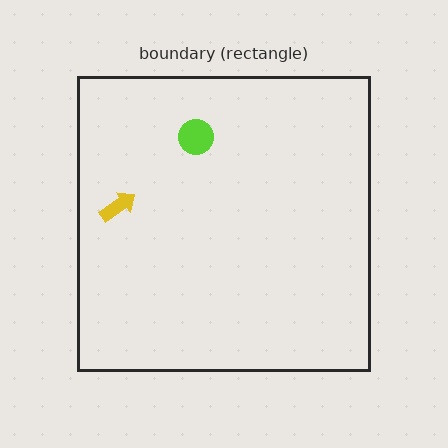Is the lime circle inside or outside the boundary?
Inside.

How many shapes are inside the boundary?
2 inside, 0 outside.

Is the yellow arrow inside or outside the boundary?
Inside.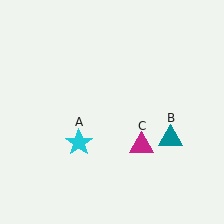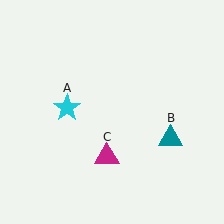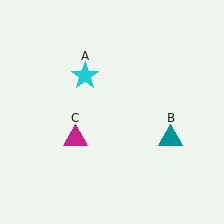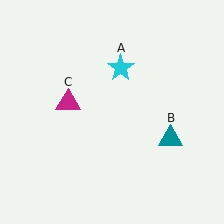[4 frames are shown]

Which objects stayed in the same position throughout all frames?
Teal triangle (object B) remained stationary.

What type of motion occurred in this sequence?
The cyan star (object A), magenta triangle (object C) rotated clockwise around the center of the scene.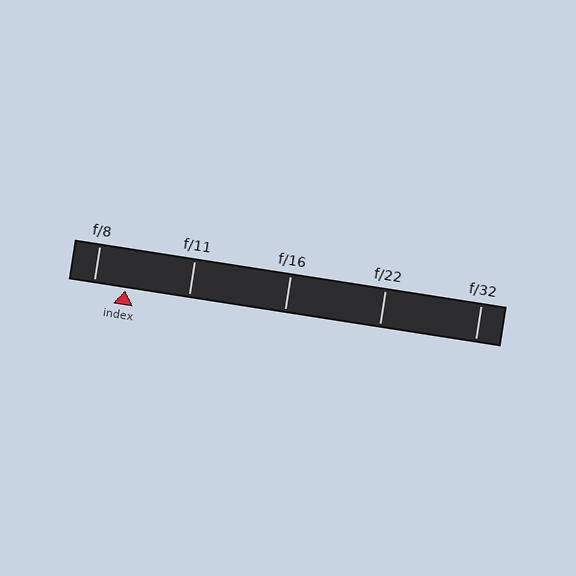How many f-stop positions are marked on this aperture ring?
There are 5 f-stop positions marked.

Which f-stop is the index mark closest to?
The index mark is closest to f/8.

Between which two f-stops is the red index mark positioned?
The index mark is between f/8 and f/11.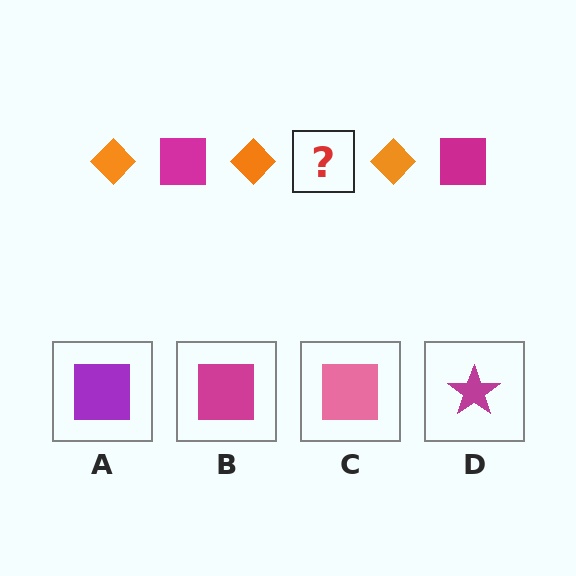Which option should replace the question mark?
Option B.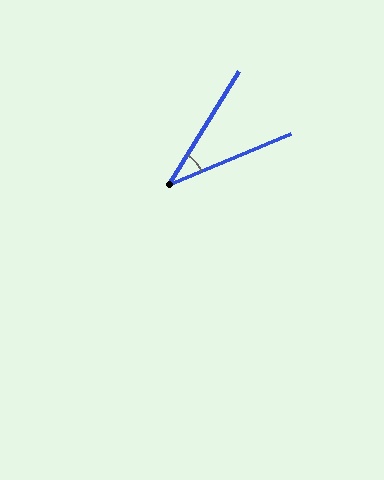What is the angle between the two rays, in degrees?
Approximately 35 degrees.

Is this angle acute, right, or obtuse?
It is acute.